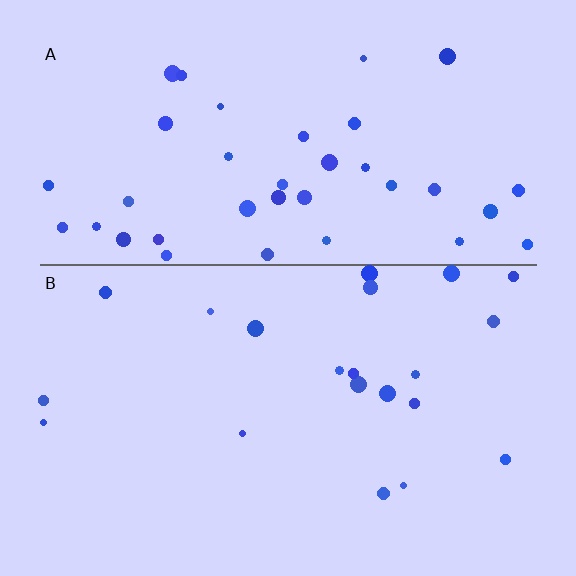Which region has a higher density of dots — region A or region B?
A (the top).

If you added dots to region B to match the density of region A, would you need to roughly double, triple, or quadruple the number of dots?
Approximately double.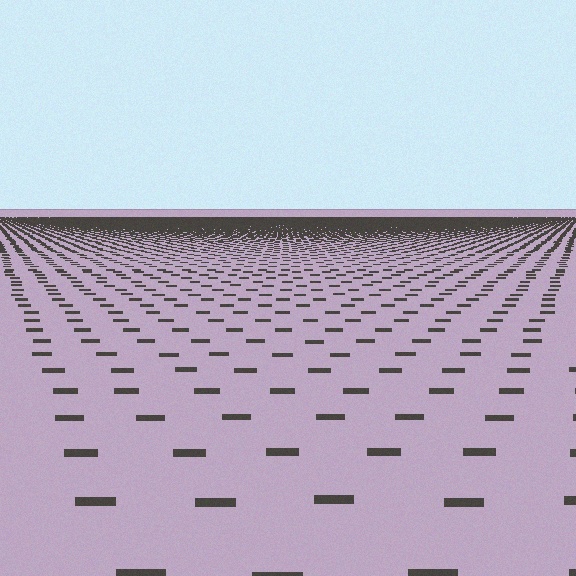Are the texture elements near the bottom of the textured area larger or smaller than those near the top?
Larger. Near the bottom, elements are closer to the viewer and appear at a bigger on-screen size.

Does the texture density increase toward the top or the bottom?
Density increases toward the top.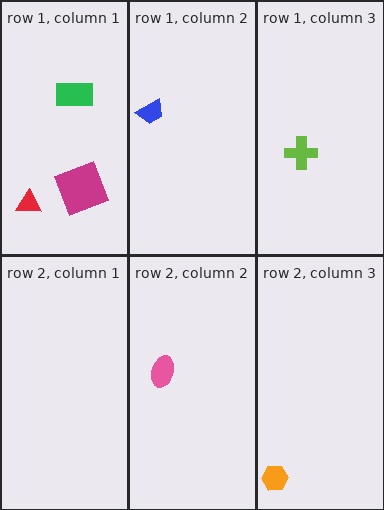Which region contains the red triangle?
The row 1, column 1 region.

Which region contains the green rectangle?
The row 1, column 1 region.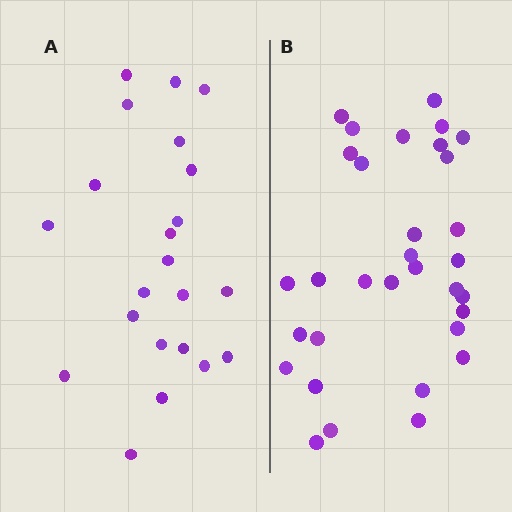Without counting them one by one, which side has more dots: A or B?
Region B (the right region) has more dots.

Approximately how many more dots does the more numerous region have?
Region B has roughly 10 or so more dots than region A.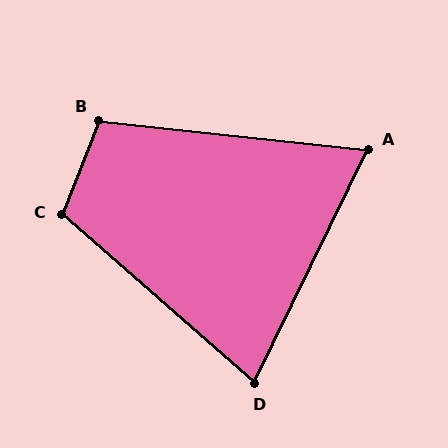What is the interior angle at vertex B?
Approximately 105 degrees (obtuse).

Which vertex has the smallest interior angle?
A, at approximately 70 degrees.